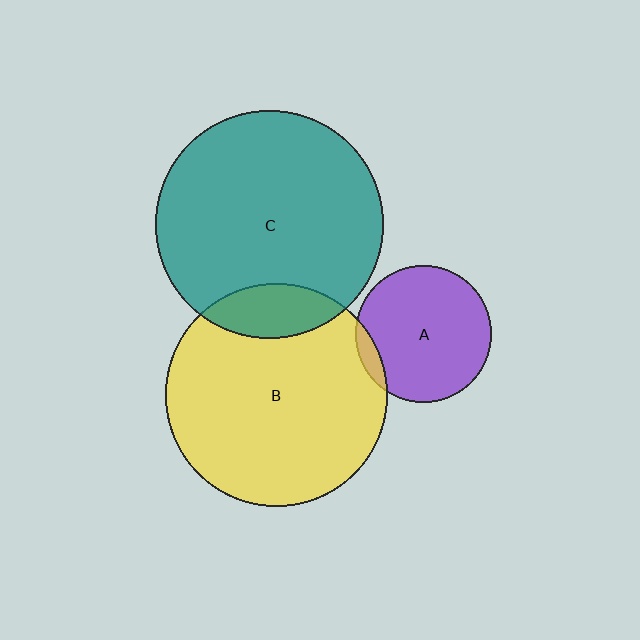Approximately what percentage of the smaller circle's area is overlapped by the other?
Approximately 15%.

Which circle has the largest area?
Circle C (teal).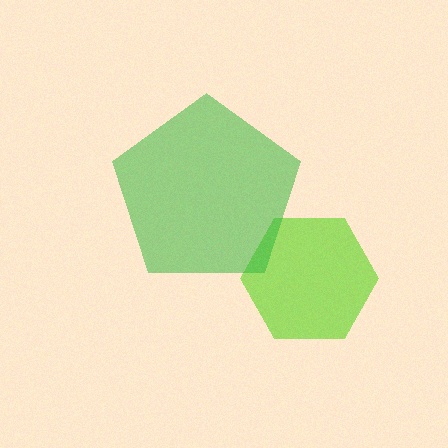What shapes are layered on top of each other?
The layered shapes are: a lime hexagon, a green pentagon.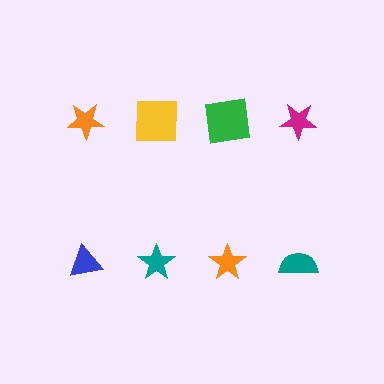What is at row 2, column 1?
A blue triangle.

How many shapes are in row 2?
4 shapes.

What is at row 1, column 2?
A yellow square.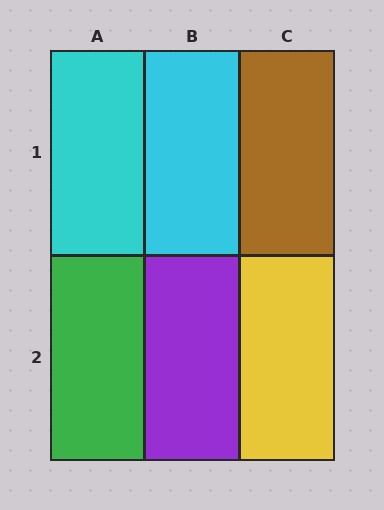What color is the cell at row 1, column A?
Cyan.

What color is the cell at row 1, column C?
Brown.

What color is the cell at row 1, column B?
Cyan.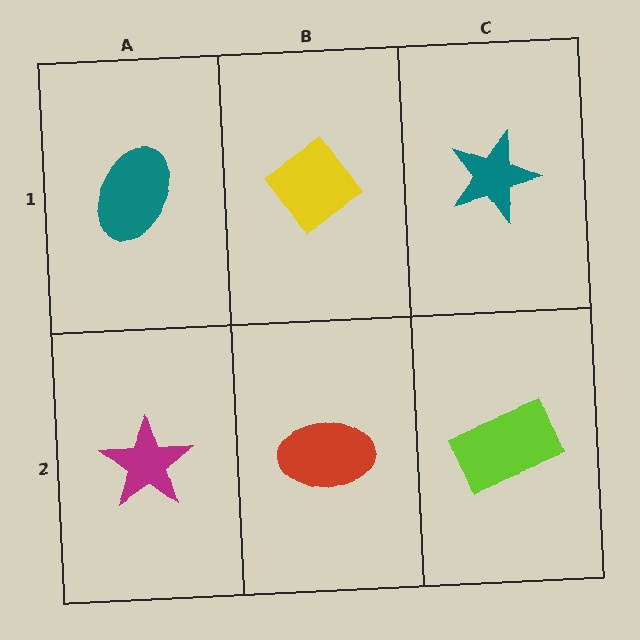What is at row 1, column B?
A yellow diamond.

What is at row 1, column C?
A teal star.